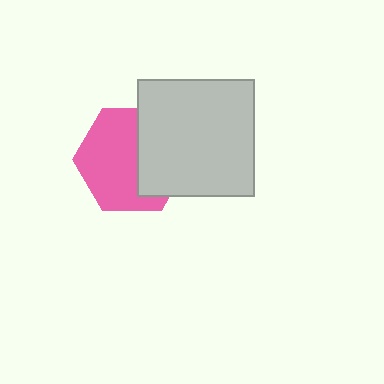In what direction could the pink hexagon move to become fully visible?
The pink hexagon could move left. That would shift it out from behind the light gray square entirely.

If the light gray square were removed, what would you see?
You would see the complete pink hexagon.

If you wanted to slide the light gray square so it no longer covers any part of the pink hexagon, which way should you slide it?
Slide it right — that is the most direct way to separate the two shapes.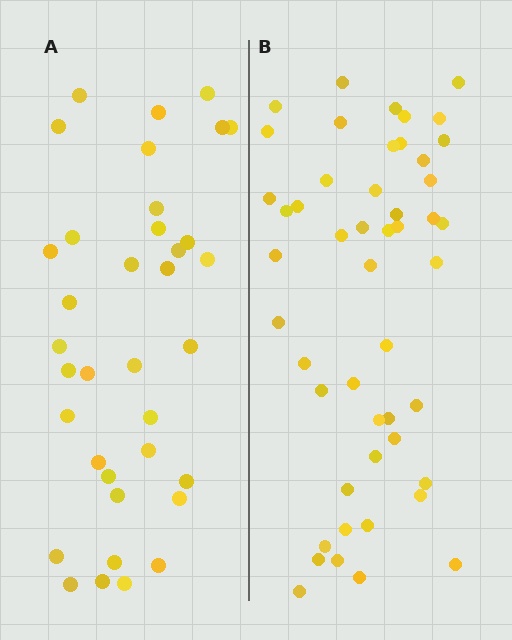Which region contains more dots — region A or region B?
Region B (the right region) has more dots.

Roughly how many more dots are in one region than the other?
Region B has approximately 15 more dots than region A.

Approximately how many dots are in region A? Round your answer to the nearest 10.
About 40 dots. (The exact count is 36, which rounds to 40.)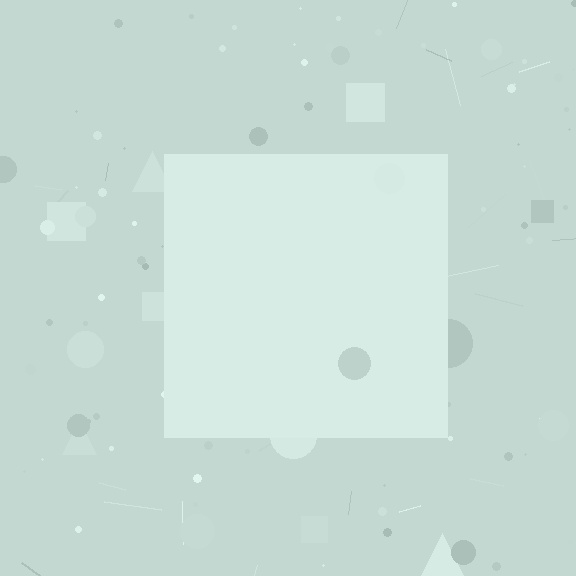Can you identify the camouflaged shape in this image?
The camouflaged shape is a square.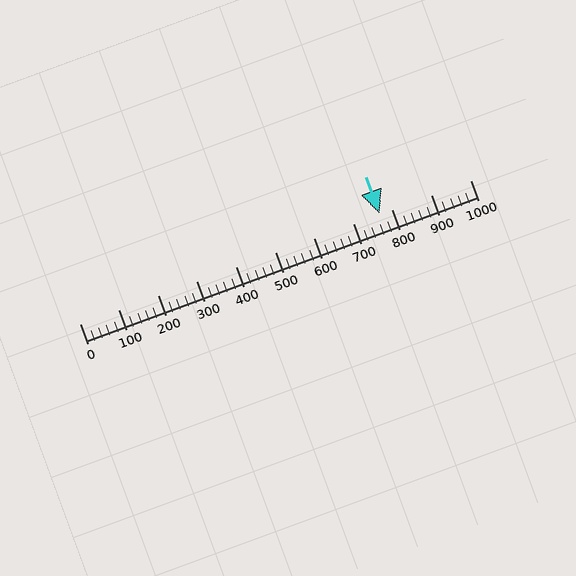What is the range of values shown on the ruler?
The ruler shows values from 0 to 1000.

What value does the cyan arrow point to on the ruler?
The cyan arrow points to approximately 769.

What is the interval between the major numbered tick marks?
The major tick marks are spaced 100 units apart.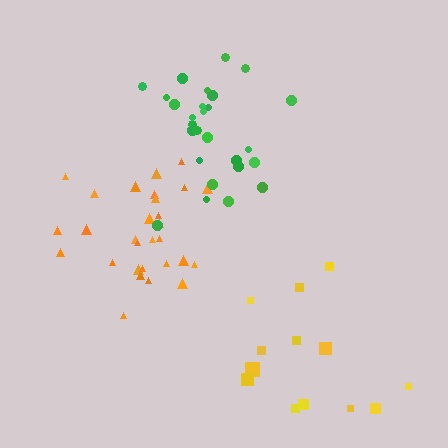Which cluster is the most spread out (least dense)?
Yellow.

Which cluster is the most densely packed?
Green.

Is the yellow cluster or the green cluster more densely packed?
Green.